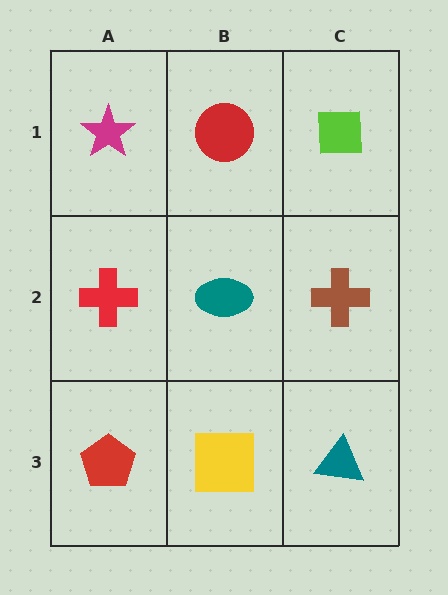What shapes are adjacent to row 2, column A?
A magenta star (row 1, column A), a red pentagon (row 3, column A), a teal ellipse (row 2, column B).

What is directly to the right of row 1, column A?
A red circle.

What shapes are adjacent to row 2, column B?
A red circle (row 1, column B), a yellow square (row 3, column B), a red cross (row 2, column A), a brown cross (row 2, column C).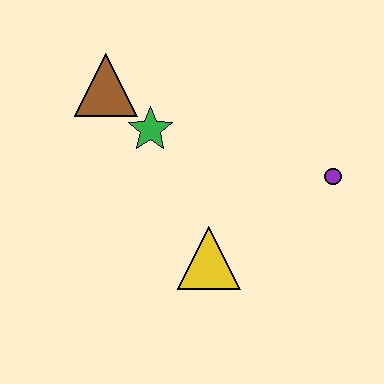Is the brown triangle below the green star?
No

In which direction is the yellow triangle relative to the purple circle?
The yellow triangle is to the left of the purple circle.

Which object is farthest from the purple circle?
The brown triangle is farthest from the purple circle.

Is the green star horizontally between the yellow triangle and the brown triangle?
Yes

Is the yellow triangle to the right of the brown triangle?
Yes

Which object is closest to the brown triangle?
The green star is closest to the brown triangle.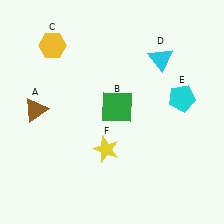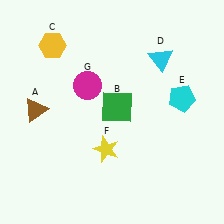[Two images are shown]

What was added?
A magenta circle (G) was added in Image 2.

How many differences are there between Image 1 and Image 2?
There is 1 difference between the two images.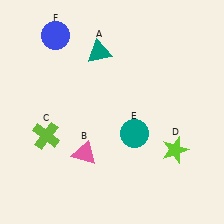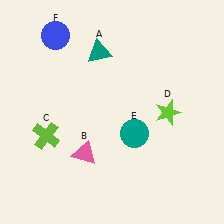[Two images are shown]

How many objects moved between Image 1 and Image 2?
1 object moved between the two images.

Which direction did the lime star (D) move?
The lime star (D) moved up.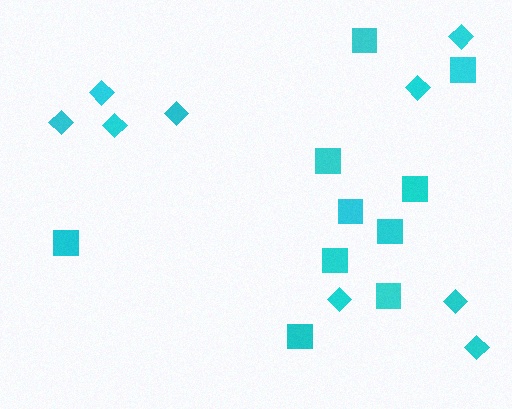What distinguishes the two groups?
There are 2 groups: one group of diamonds (9) and one group of squares (10).